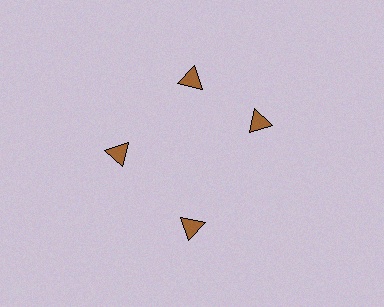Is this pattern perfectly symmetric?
No. The 4 brown triangles are arranged in a ring, but one element near the 3 o'clock position is rotated out of alignment along the ring, breaking the 4-fold rotational symmetry.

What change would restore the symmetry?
The symmetry would be restored by rotating it back into even spacing with its neighbors so that all 4 triangles sit at equal angles and equal distance from the center.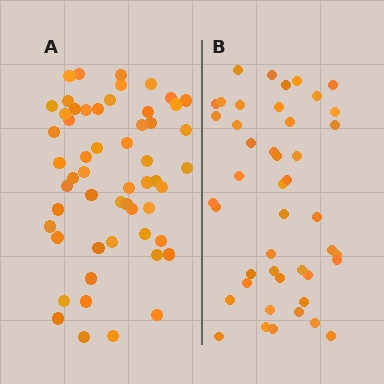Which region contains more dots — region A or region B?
Region A (the left region) has more dots.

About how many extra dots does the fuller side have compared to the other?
Region A has roughly 10 or so more dots than region B.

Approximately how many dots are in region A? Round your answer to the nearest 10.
About 60 dots. (The exact count is 55, which rounds to 60.)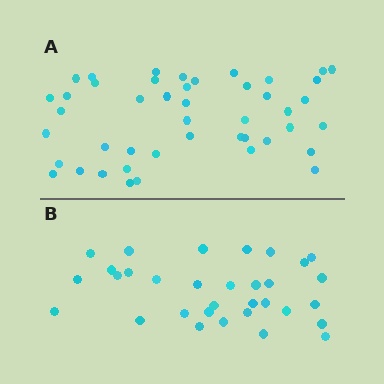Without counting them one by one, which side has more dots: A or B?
Region A (the top region) has more dots.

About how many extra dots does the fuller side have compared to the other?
Region A has approximately 15 more dots than region B.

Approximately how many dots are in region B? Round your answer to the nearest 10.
About 30 dots. (The exact count is 32, which rounds to 30.)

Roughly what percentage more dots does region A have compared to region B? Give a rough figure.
About 40% more.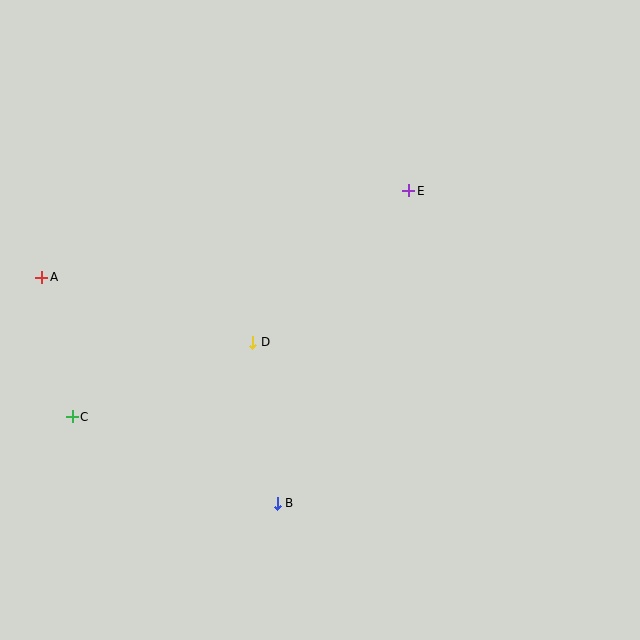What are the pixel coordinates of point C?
Point C is at (72, 417).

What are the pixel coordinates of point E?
Point E is at (409, 191).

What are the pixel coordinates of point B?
Point B is at (277, 503).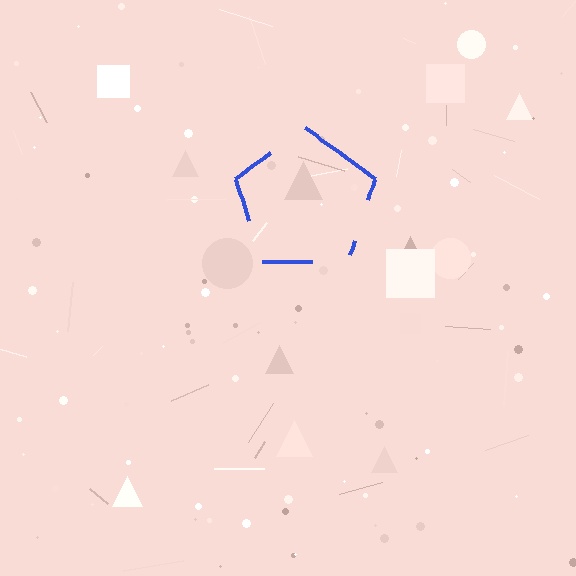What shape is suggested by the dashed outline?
The dashed outline suggests a pentagon.